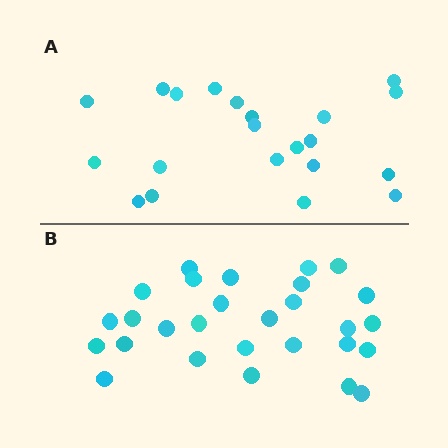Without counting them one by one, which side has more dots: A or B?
Region B (the bottom region) has more dots.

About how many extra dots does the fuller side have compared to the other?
Region B has roughly 8 or so more dots than region A.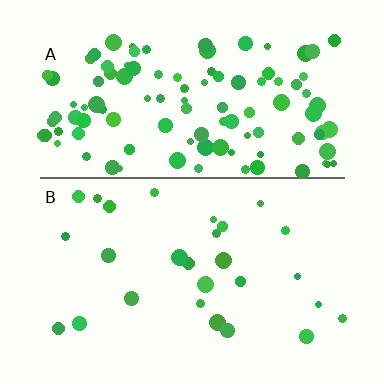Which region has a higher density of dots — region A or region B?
A (the top).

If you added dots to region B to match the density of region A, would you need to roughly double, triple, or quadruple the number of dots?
Approximately quadruple.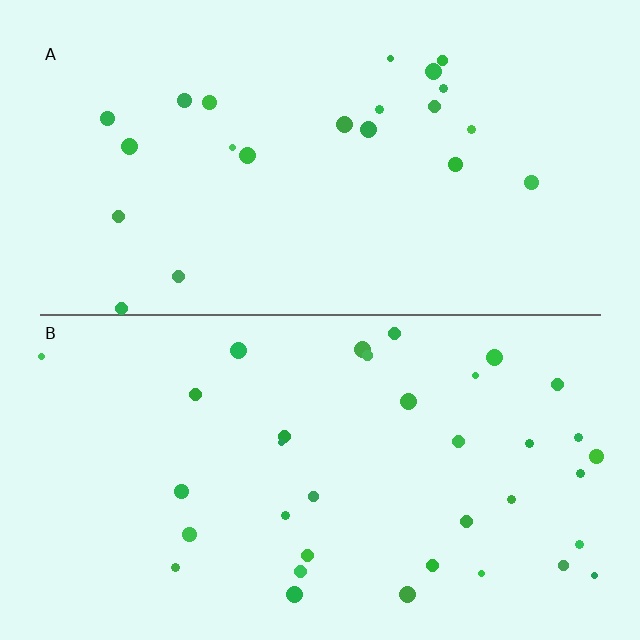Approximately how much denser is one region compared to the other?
Approximately 1.6× — region B over region A.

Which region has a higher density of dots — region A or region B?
B (the bottom).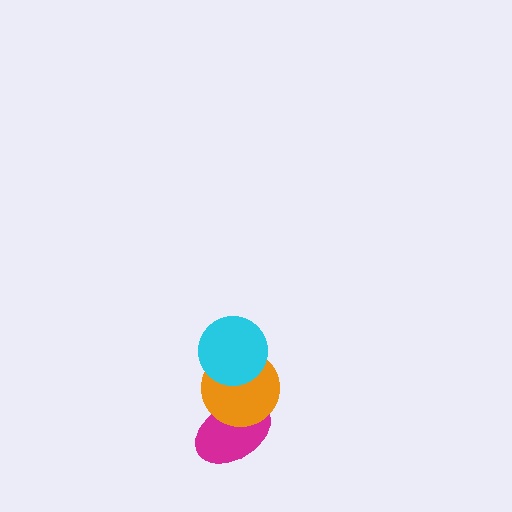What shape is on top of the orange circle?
The cyan circle is on top of the orange circle.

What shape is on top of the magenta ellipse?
The orange circle is on top of the magenta ellipse.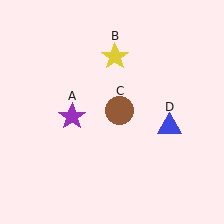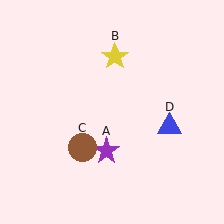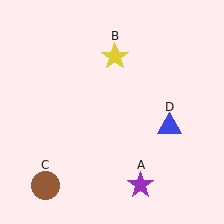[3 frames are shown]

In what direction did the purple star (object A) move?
The purple star (object A) moved down and to the right.